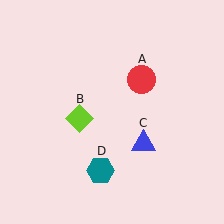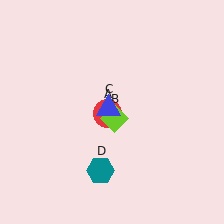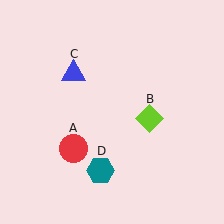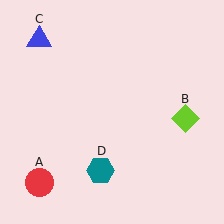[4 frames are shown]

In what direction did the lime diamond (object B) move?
The lime diamond (object B) moved right.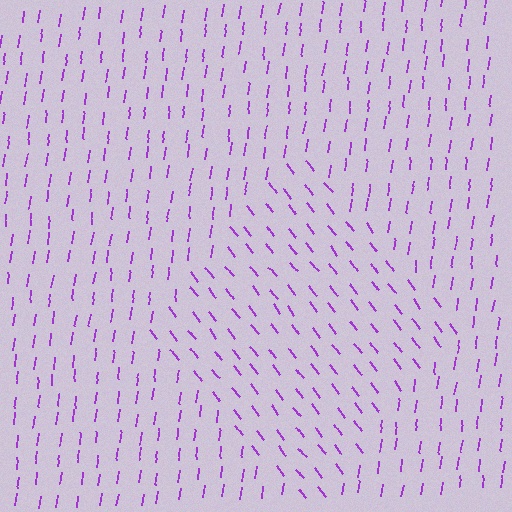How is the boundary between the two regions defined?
The boundary is defined purely by a change in line orientation (approximately 45 degrees difference). All lines are the same color and thickness.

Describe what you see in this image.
The image is filled with small purple line segments. A diamond region in the image has lines oriented differently from the surrounding lines, creating a visible texture boundary.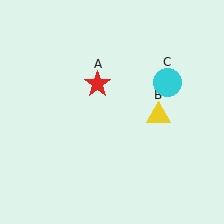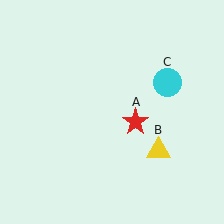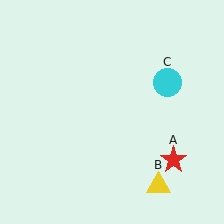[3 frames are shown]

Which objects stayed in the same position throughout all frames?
Cyan circle (object C) remained stationary.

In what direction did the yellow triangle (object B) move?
The yellow triangle (object B) moved down.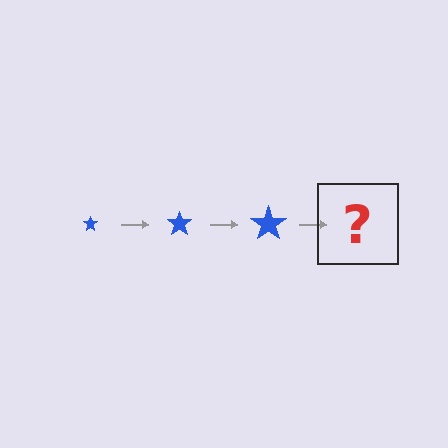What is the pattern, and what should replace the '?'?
The pattern is that the star gets progressively larger each step. The '?' should be a blue star, larger than the previous one.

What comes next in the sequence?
The next element should be a blue star, larger than the previous one.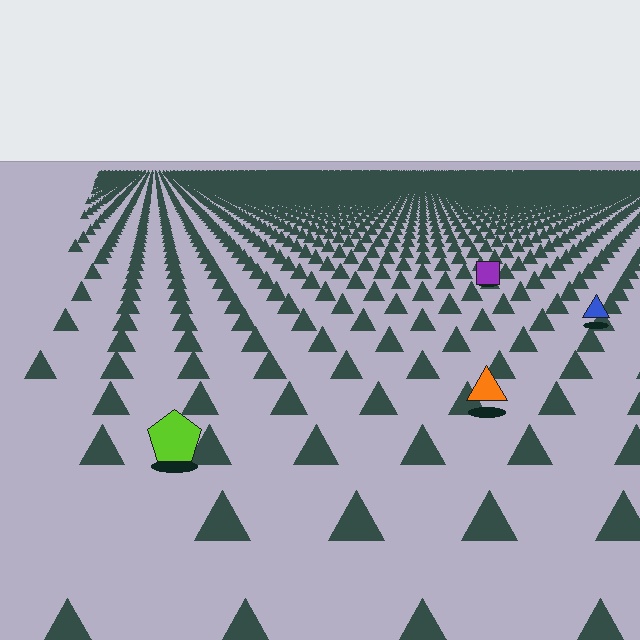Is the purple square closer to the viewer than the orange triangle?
No. The orange triangle is closer — you can tell from the texture gradient: the ground texture is coarser near it.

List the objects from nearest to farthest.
From nearest to farthest: the lime pentagon, the orange triangle, the blue triangle, the purple square.